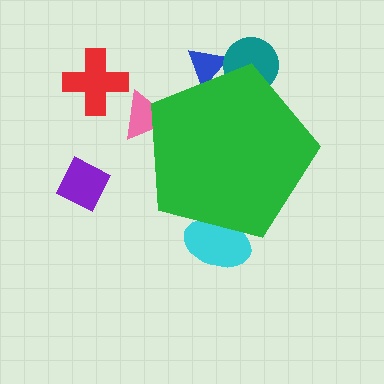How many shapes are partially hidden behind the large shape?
4 shapes are partially hidden.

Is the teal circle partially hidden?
Yes, the teal circle is partially hidden behind the green pentagon.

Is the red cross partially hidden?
No, the red cross is fully visible.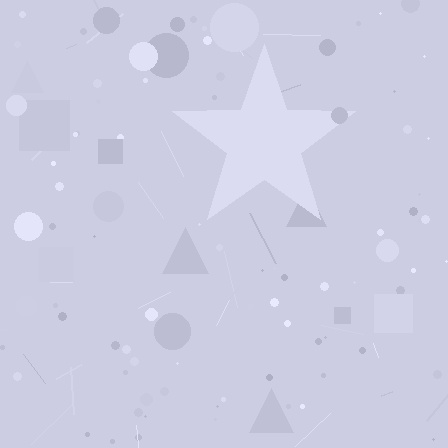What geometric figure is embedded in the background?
A star is embedded in the background.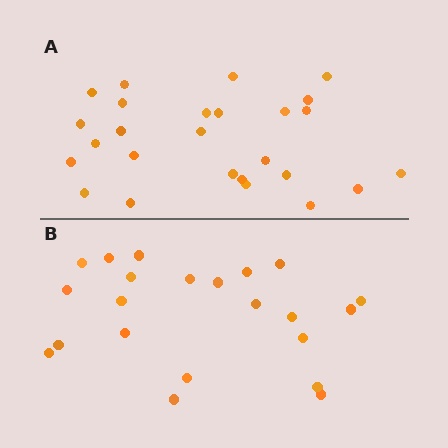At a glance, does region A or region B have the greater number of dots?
Region A (the top region) has more dots.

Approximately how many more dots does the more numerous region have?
Region A has about 4 more dots than region B.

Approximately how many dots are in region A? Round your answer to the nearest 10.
About 30 dots. (The exact count is 26, which rounds to 30.)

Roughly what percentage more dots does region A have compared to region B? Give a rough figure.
About 20% more.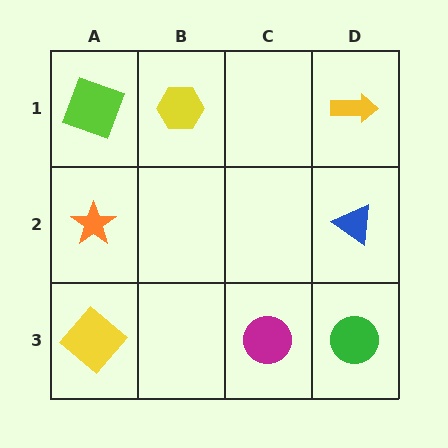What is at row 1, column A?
A lime square.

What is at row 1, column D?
A yellow arrow.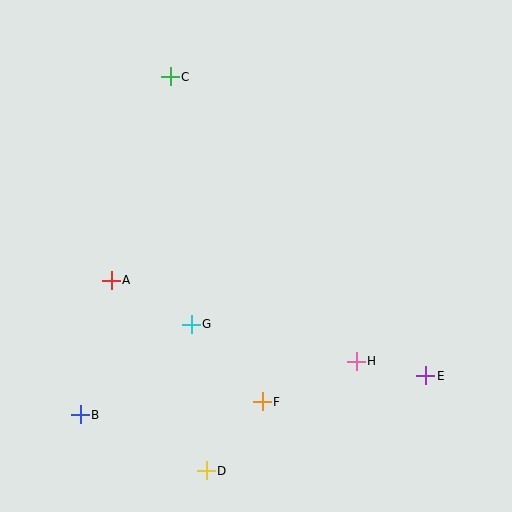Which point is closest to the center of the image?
Point G at (191, 324) is closest to the center.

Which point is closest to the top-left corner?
Point C is closest to the top-left corner.